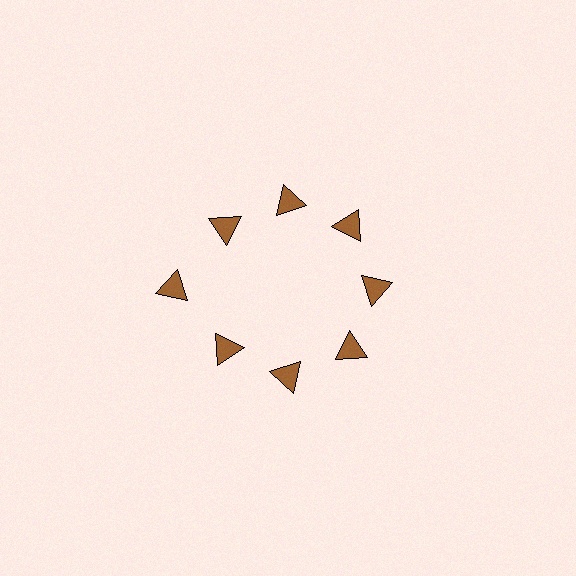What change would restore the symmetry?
The symmetry would be restored by moving it inward, back onto the ring so that all 8 triangles sit at equal angles and equal distance from the center.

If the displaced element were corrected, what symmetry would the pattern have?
It would have 8-fold rotational symmetry — the pattern would map onto itself every 45 degrees.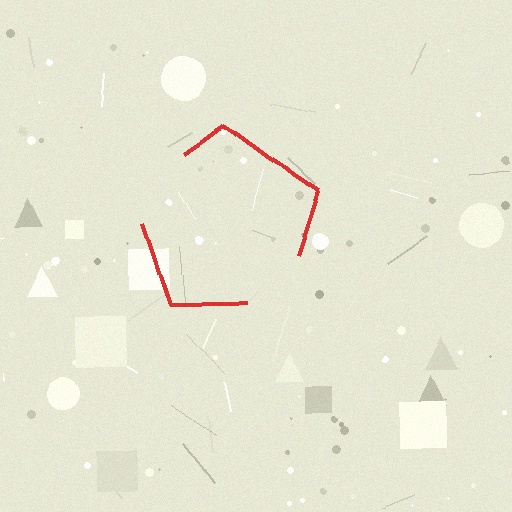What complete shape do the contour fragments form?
The contour fragments form a pentagon.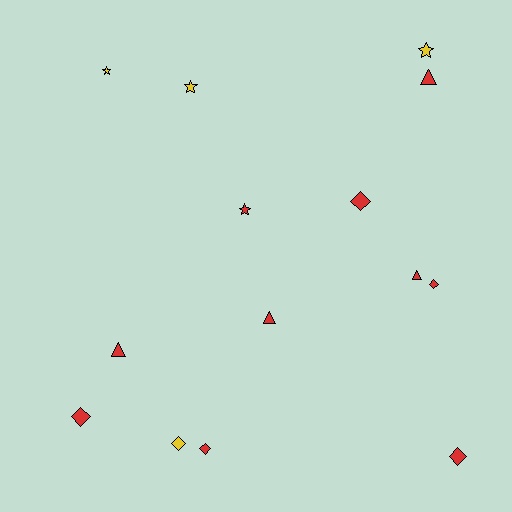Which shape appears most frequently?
Diamond, with 6 objects.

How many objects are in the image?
There are 14 objects.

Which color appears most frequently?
Red, with 10 objects.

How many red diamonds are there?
There are 5 red diamonds.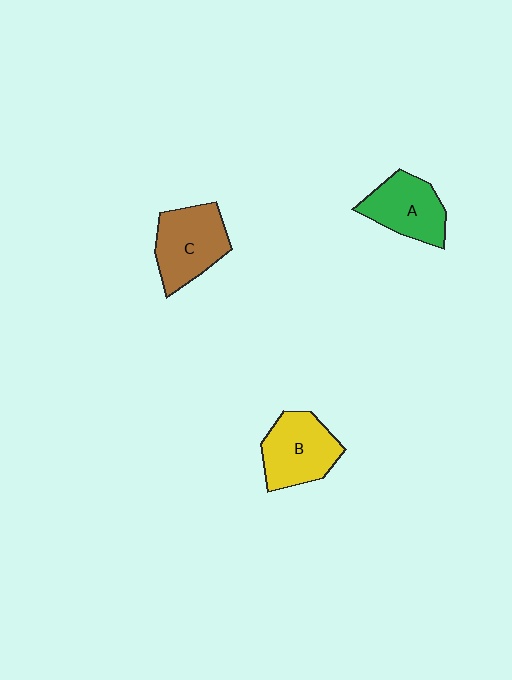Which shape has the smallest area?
Shape A (green).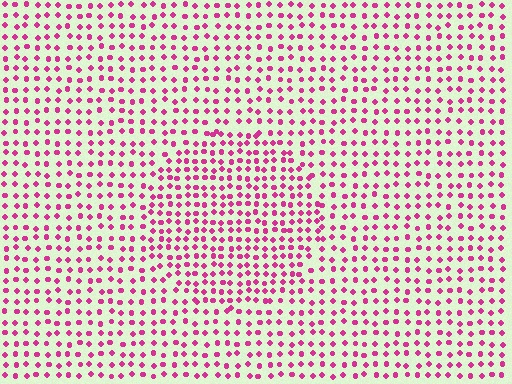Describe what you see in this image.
The image contains small magenta elements arranged at two different densities. A circle-shaped region is visible where the elements are more densely packed than the surrounding area.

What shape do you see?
I see a circle.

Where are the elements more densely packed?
The elements are more densely packed inside the circle boundary.